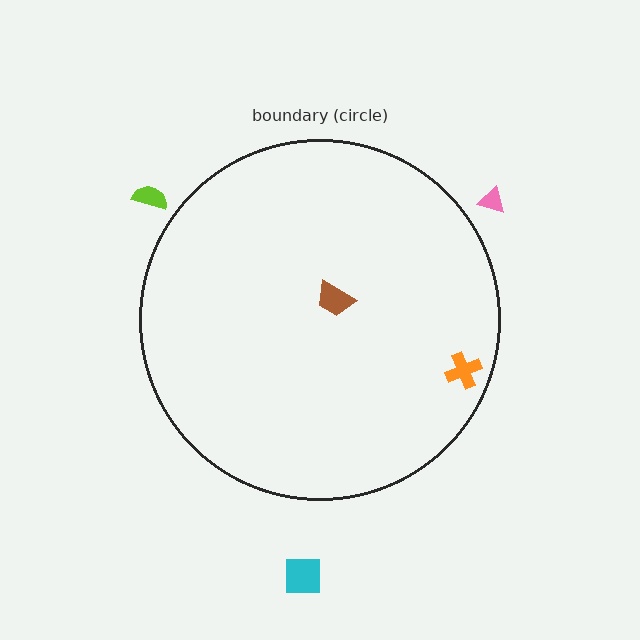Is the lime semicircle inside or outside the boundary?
Outside.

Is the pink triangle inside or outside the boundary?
Outside.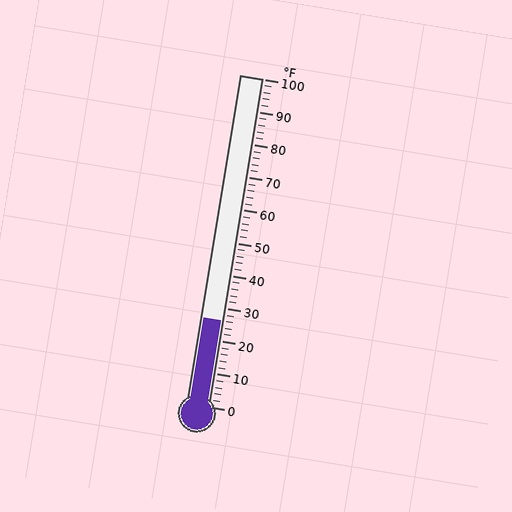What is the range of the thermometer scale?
The thermometer scale ranges from 0°F to 100°F.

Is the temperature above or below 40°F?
The temperature is below 40°F.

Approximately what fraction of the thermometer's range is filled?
The thermometer is filled to approximately 25% of its range.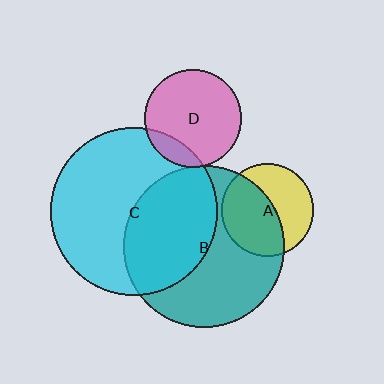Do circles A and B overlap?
Yes.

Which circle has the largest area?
Circle C (cyan).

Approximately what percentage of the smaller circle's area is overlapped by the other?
Approximately 55%.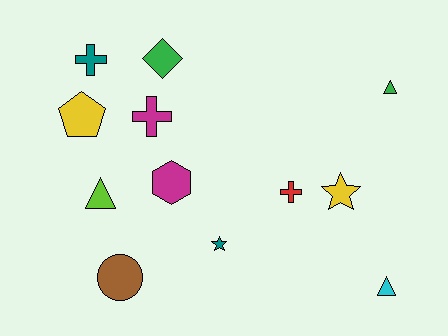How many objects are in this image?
There are 12 objects.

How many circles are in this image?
There is 1 circle.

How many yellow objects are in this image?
There are 2 yellow objects.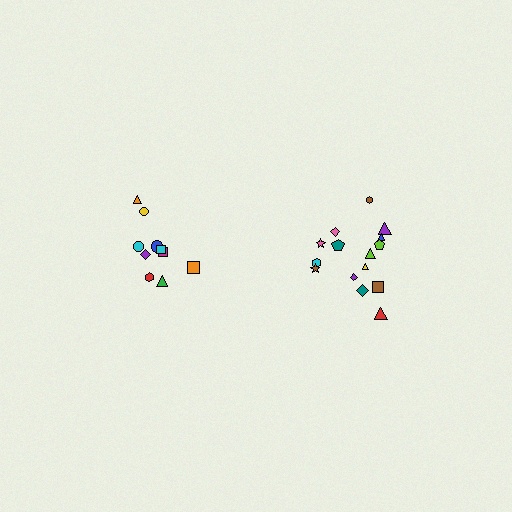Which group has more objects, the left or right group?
The right group.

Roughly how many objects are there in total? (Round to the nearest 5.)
Roughly 25 objects in total.